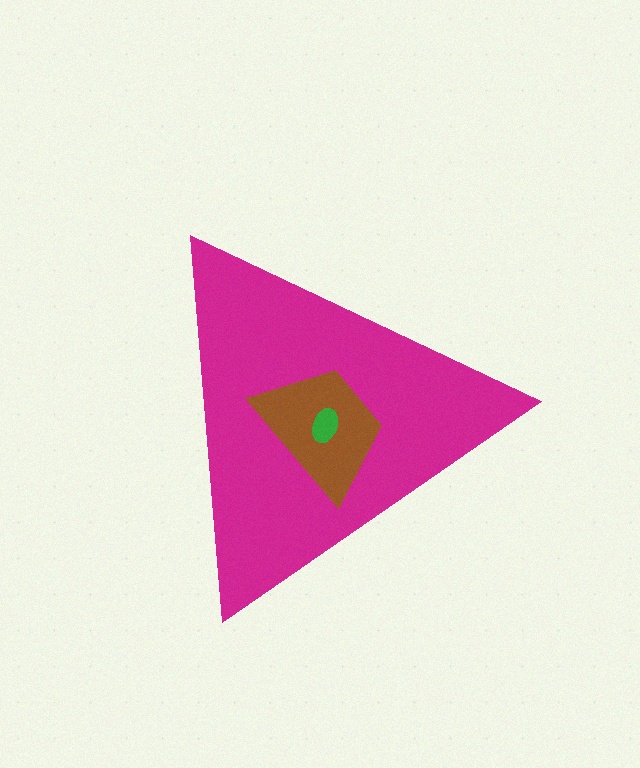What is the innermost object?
The green ellipse.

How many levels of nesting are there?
3.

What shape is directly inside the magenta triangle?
The brown trapezoid.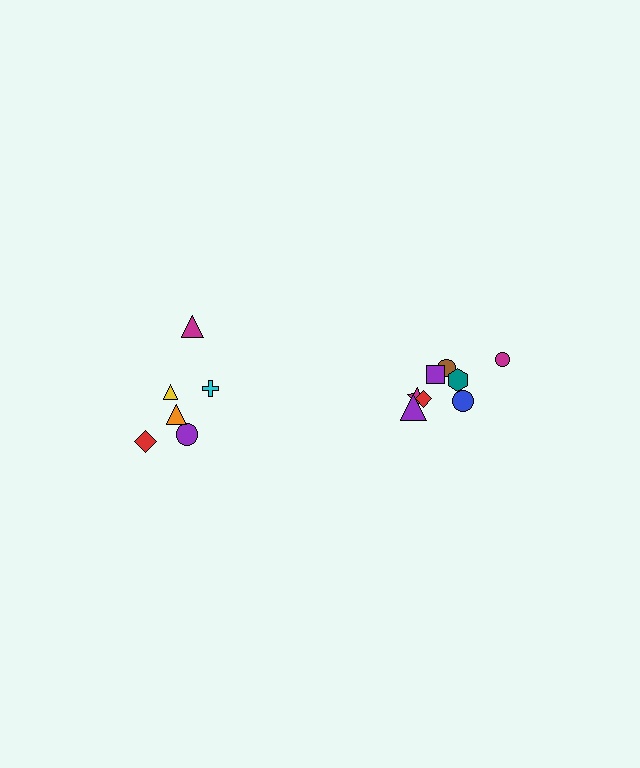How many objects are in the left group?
There are 6 objects.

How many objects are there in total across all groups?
There are 14 objects.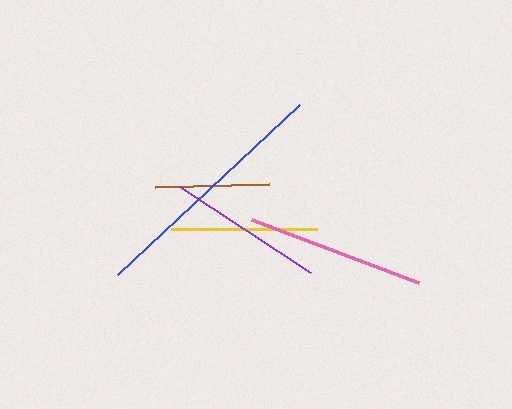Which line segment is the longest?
The blue line is the longest at approximately 249 pixels.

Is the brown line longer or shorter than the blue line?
The blue line is longer than the brown line.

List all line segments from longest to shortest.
From longest to shortest: blue, pink, purple, yellow, brown.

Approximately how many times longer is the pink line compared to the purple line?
The pink line is approximately 1.1 times the length of the purple line.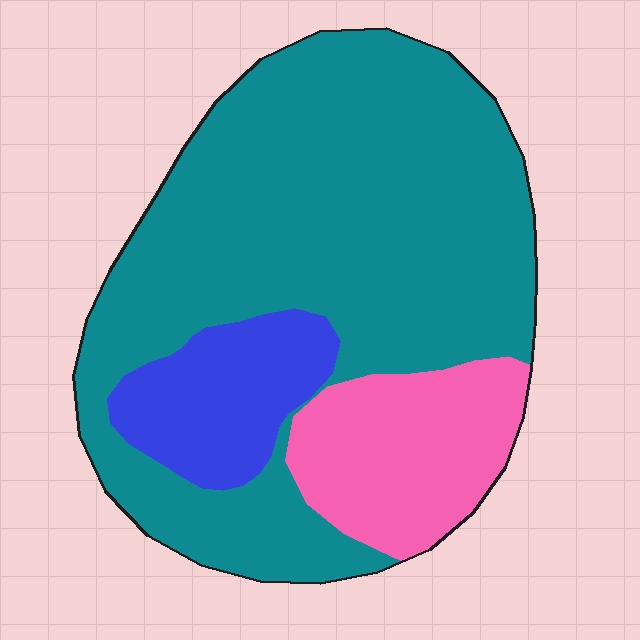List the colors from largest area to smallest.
From largest to smallest: teal, pink, blue.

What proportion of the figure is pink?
Pink covers 17% of the figure.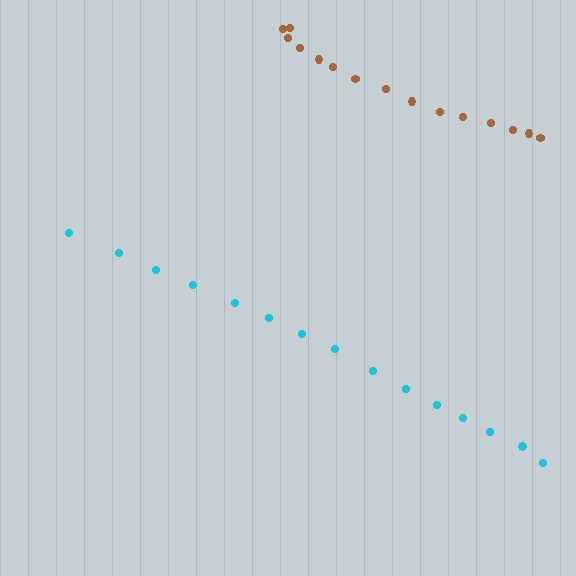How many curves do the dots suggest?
There are 2 distinct paths.